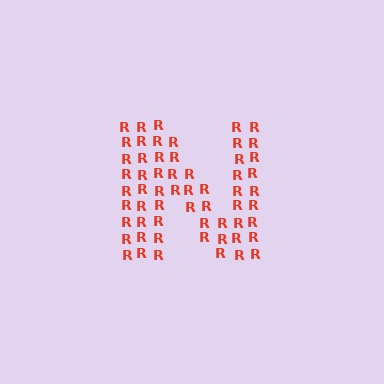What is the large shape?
The large shape is the letter N.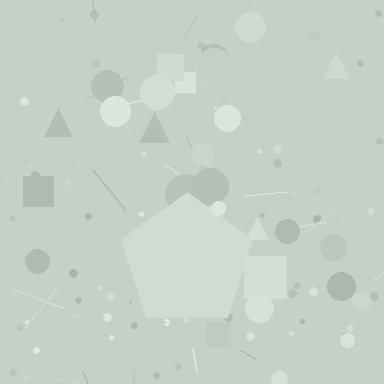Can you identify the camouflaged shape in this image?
The camouflaged shape is a pentagon.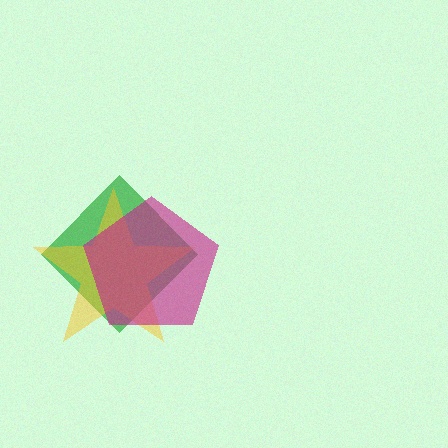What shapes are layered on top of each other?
The layered shapes are: a green diamond, a yellow star, a magenta pentagon.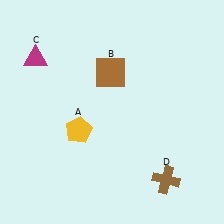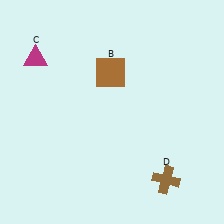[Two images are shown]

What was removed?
The yellow pentagon (A) was removed in Image 2.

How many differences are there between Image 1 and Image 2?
There is 1 difference between the two images.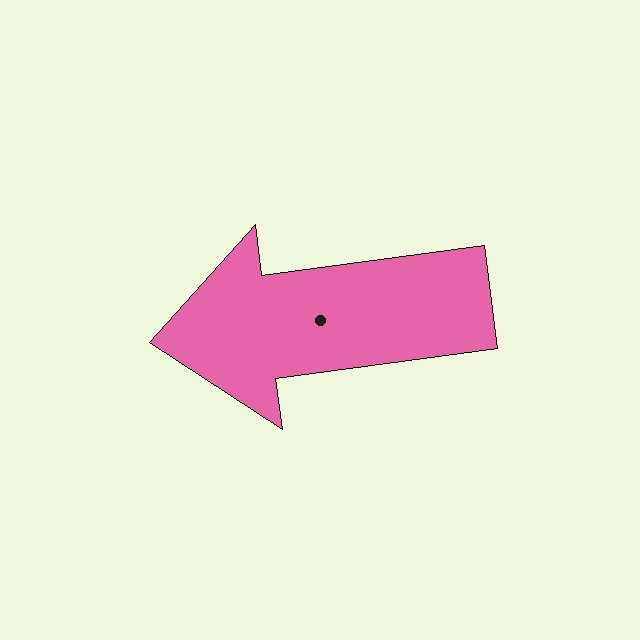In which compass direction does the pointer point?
West.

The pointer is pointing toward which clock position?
Roughly 9 o'clock.